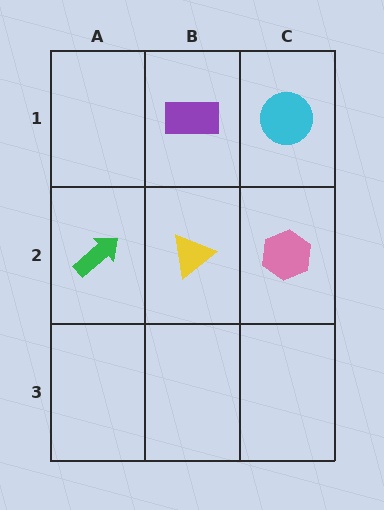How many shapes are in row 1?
2 shapes.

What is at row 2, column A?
A green arrow.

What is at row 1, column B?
A purple rectangle.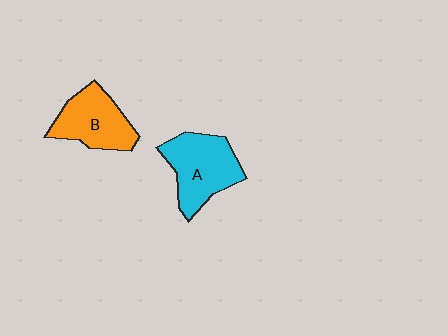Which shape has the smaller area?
Shape B (orange).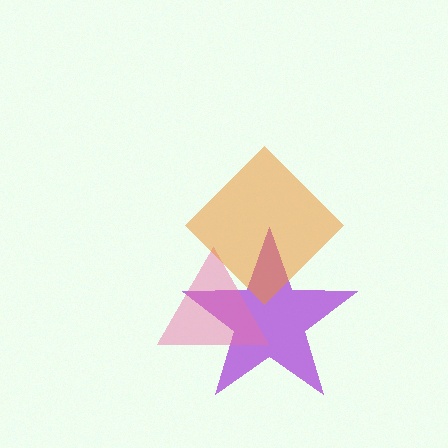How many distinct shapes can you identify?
There are 3 distinct shapes: a purple star, a pink triangle, an orange diamond.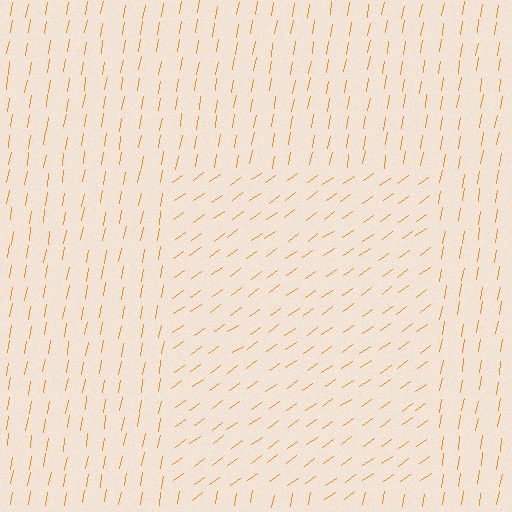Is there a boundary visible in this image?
Yes, there is a texture boundary formed by a change in line orientation.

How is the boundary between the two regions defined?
The boundary is defined purely by a change in line orientation (approximately 45 degrees difference). All lines are the same color and thickness.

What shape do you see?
I see a rectangle.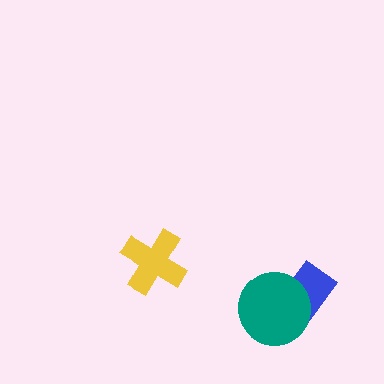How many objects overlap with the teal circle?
1 object overlaps with the teal circle.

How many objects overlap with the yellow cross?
0 objects overlap with the yellow cross.